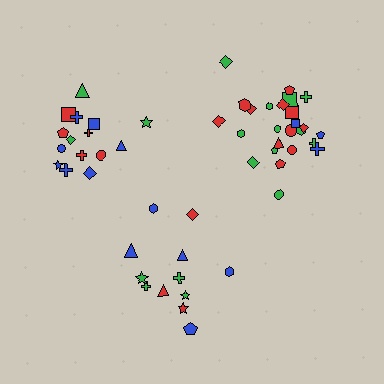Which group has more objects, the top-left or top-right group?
The top-right group.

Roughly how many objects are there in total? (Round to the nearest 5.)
Roughly 50 objects in total.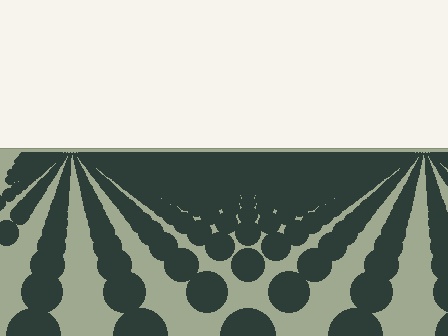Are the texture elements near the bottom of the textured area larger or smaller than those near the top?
Larger. Near the bottom, elements are closer to the viewer and appear at a bigger on-screen size.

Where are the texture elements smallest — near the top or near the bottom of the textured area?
Near the top.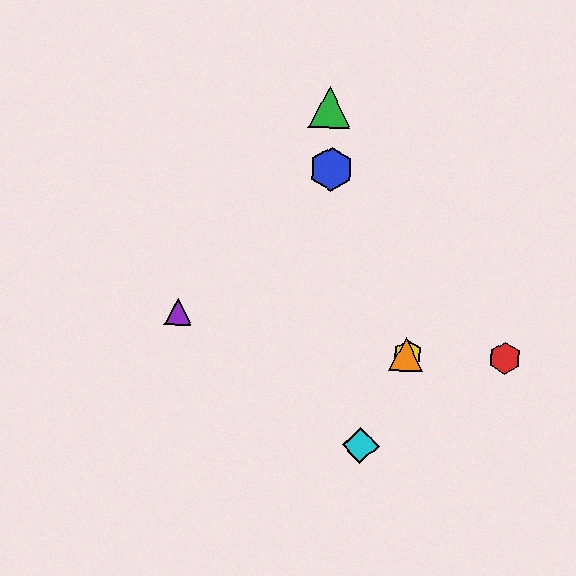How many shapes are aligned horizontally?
3 shapes (the red hexagon, the yellow hexagon, the orange triangle) are aligned horizontally.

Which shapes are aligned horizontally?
The red hexagon, the yellow hexagon, the orange triangle are aligned horizontally.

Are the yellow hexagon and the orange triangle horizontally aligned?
Yes, both are at y≈354.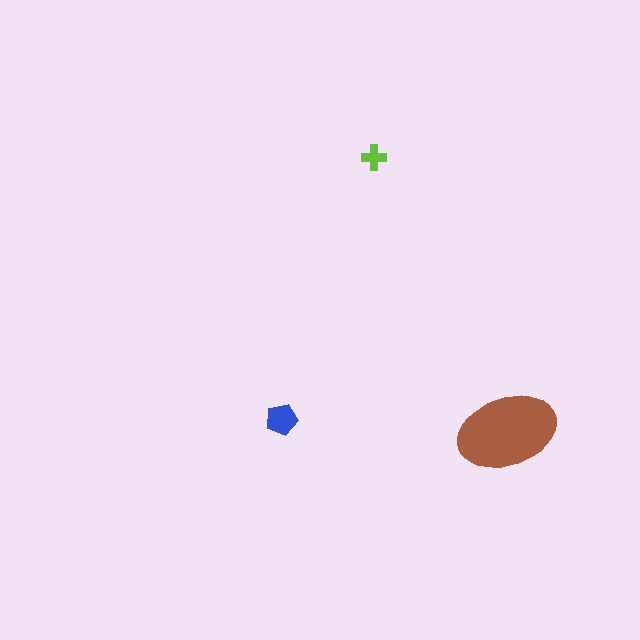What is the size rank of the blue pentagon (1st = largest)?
2nd.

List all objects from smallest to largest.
The lime cross, the blue pentagon, the brown ellipse.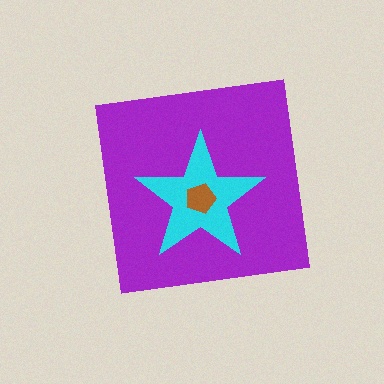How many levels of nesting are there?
3.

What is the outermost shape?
The purple square.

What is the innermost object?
The brown pentagon.